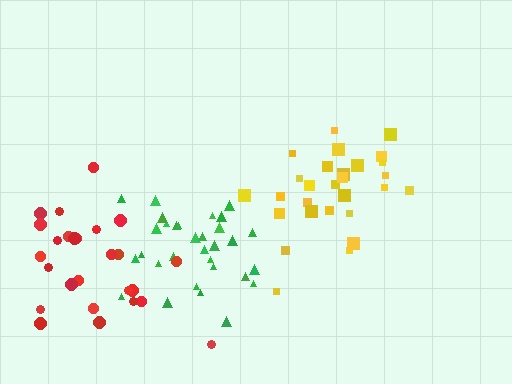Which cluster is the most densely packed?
Green.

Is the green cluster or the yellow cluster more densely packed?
Green.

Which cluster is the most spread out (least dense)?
Red.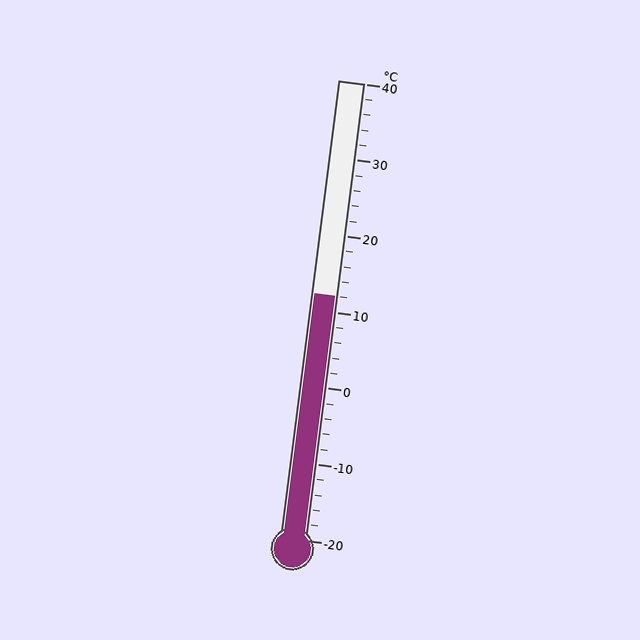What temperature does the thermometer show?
The thermometer shows approximately 12°C.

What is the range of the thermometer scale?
The thermometer scale ranges from -20°C to 40°C.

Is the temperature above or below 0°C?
The temperature is above 0°C.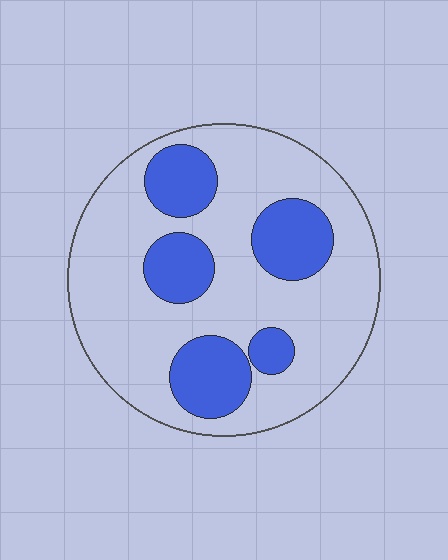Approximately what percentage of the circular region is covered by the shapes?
Approximately 25%.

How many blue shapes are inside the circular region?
5.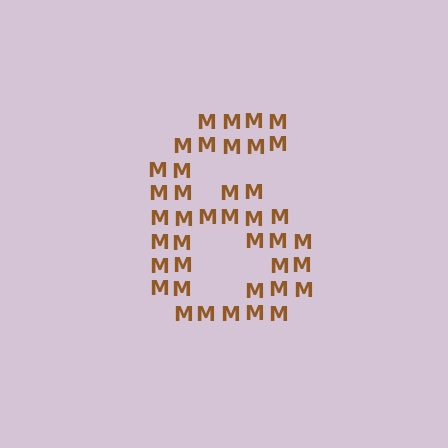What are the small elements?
The small elements are letter M's.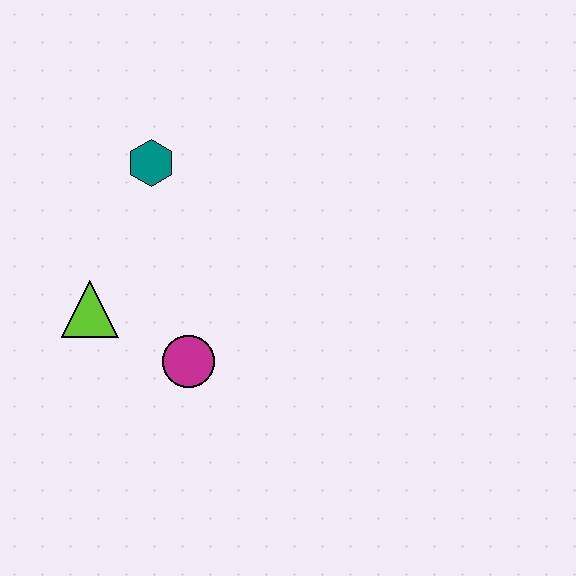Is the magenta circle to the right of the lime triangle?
Yes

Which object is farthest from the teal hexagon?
The magenta circle is farthest from the teal hexagon.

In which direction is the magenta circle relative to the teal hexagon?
The magenta circle is below the teal hexagon.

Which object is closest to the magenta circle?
The lime triangle is closest to the magenta circle.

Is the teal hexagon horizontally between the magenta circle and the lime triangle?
Yes